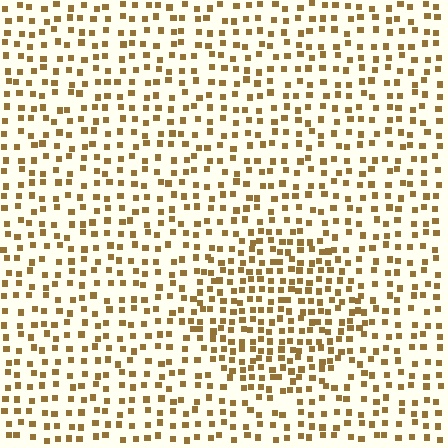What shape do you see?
I see a circle.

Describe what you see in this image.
The image contains small brown elements arranged at two different densities. A circle-shaped region is visible where the elements are more densely packed than the surrounding area.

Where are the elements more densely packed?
The elements are more densely packed inside the circle boundary.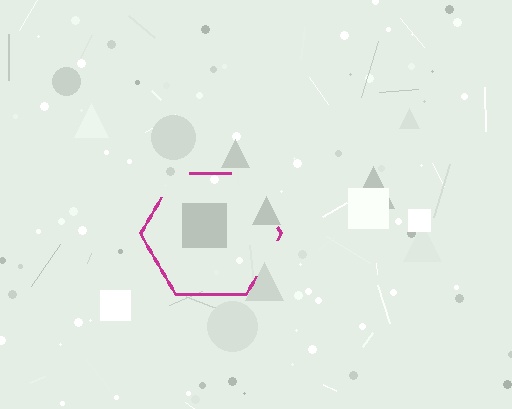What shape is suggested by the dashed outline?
The dashed outline suggests a hexagon.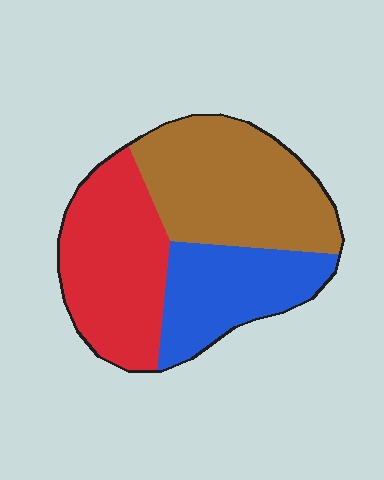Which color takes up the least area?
Blue, at roughly 25%.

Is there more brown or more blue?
Brown.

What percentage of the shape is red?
Red takes up about one third (1/3) of the shape.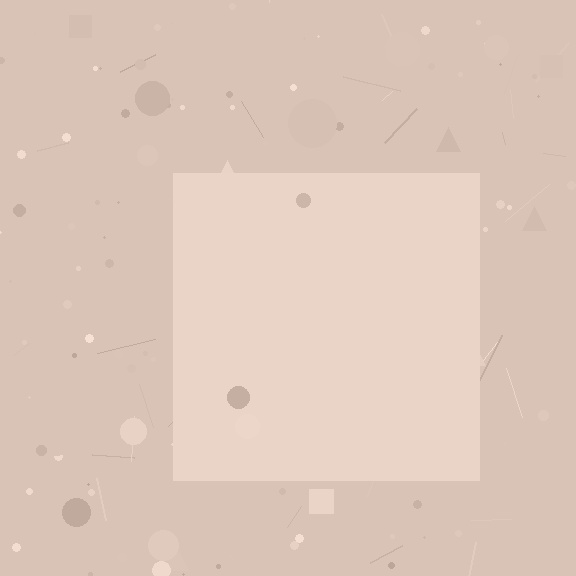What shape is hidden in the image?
A square is hidden in the image.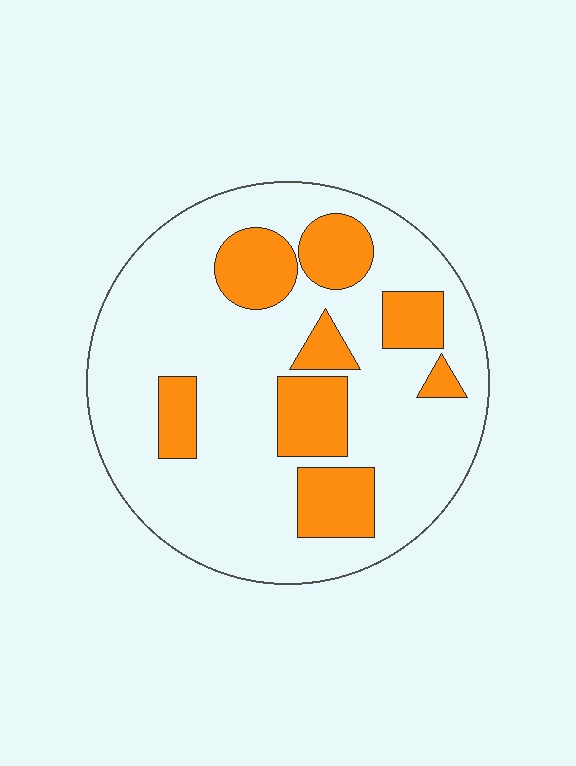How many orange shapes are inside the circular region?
8.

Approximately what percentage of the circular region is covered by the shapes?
Approximately 25%.